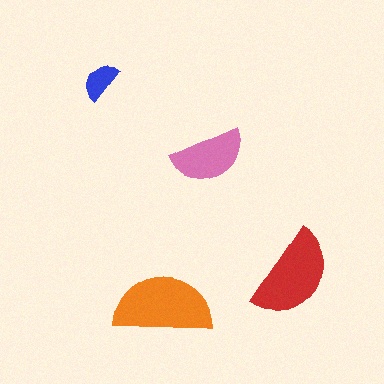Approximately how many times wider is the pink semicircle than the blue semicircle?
About 2 times wider.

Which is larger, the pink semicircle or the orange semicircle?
The orange one.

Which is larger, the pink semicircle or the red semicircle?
The red one.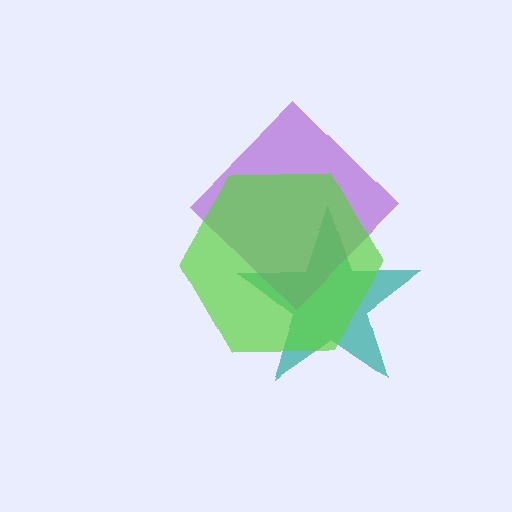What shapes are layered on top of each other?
The layered shapes are: a teal star, a purple diamond, a lime hexagon.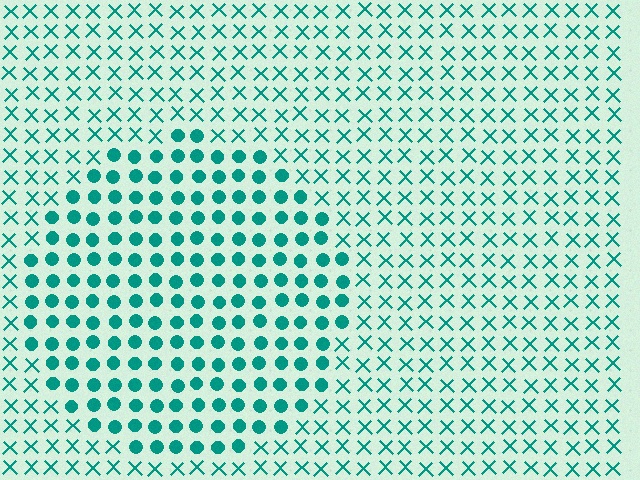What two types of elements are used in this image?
The image uses circles inside the circle region and X marks outside it.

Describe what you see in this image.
The image is filled with small teal elements arranged in a uniform grid. A circle-shaped region contains circles, while the surrounding area contains X marks. The boundary is defined purely by the change in element shape.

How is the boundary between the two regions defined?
The boundary is defined by a change in element shape: circles inside vs. X marks outside. All elements share the same color and spacing.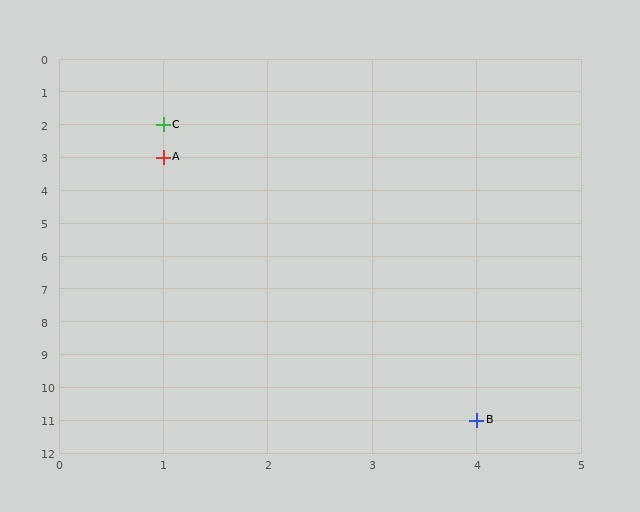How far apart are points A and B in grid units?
Points A and B are 3 columns and 8 rows apart (about 8.5 grid units diagonally).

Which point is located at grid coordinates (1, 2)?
Point C is at (1, 2).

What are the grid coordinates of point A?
Point A is at grid coordinates (1, 3).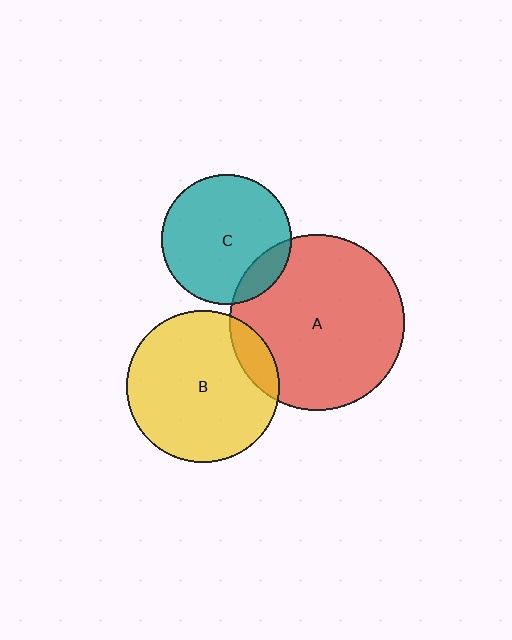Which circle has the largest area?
Circle A (red).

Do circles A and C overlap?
Yes.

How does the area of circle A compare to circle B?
Approximately 1.3 times.